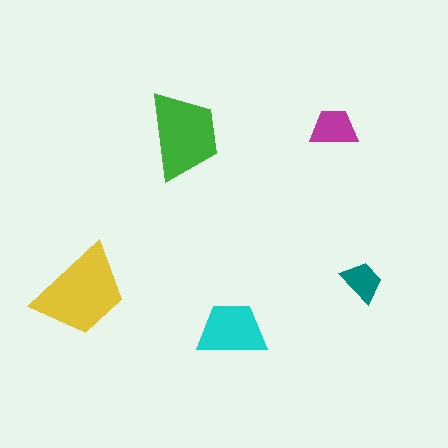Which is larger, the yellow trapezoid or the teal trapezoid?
The yellow one.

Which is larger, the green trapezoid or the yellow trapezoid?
The yellow one.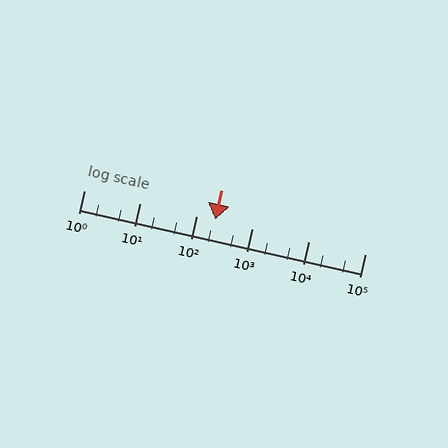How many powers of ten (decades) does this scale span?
The scale spans 5 decades, from 1 to 100000.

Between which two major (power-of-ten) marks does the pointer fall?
The pointer is between 100 and 1000.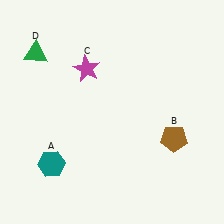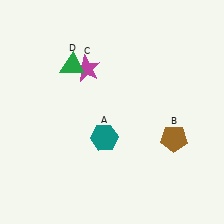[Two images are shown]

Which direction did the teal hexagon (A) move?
The teal hexagon (A) moved right.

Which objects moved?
The objects that moved are: the teal hexagon (A), the green triangle (D).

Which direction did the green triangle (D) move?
The green triangle (D) moved right.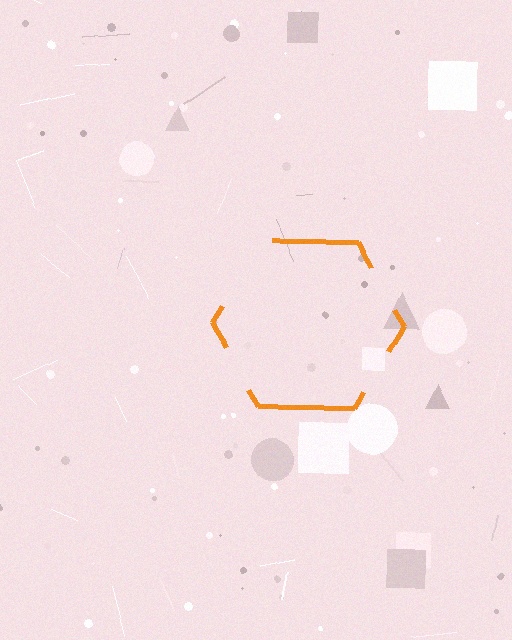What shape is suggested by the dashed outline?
The dashed outline suggests a hexagon.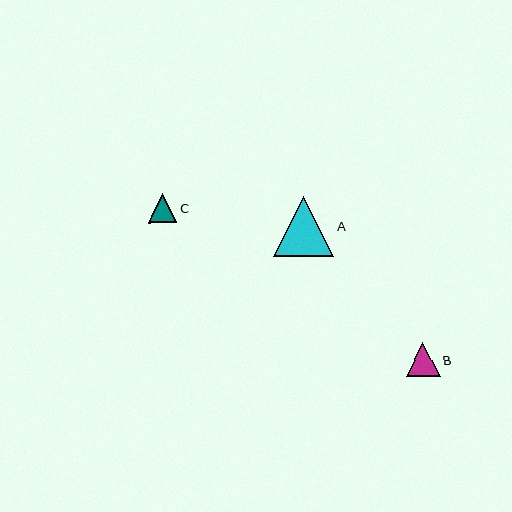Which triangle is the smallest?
Triangle C is the smallest with a size of approximately 28 pixels.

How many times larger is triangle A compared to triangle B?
Triangle A is approximately 1.8 times the size of triangle B.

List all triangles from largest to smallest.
From largest to smallest: A, B, C.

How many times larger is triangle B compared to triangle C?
Triangle B is approximately 1.2 times the size of triangle C.